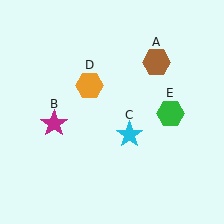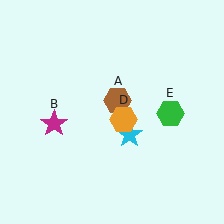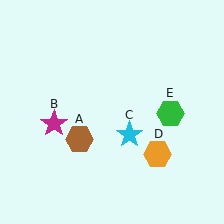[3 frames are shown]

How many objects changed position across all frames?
2 objects changed position: brown hexagon (object A), orange hexagon (object D).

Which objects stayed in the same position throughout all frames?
Magenta star (object B) and cyan star (object C) and green hexagon (object E) remained stationary.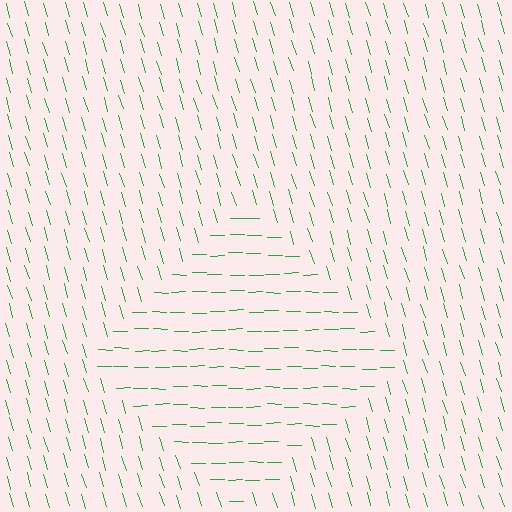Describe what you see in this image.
The image is filled with small green line segments. A diamond region in the image has lines oriented differently from the surrounding lines, creating a visible texture boundary.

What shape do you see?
I see a diamond.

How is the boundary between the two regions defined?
The boundary is defined purely by a change in line orientation (approximately 73 degrees difference). All lines are the same color and thickness.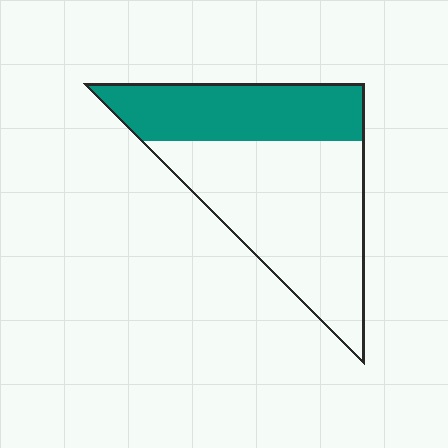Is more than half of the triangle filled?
No.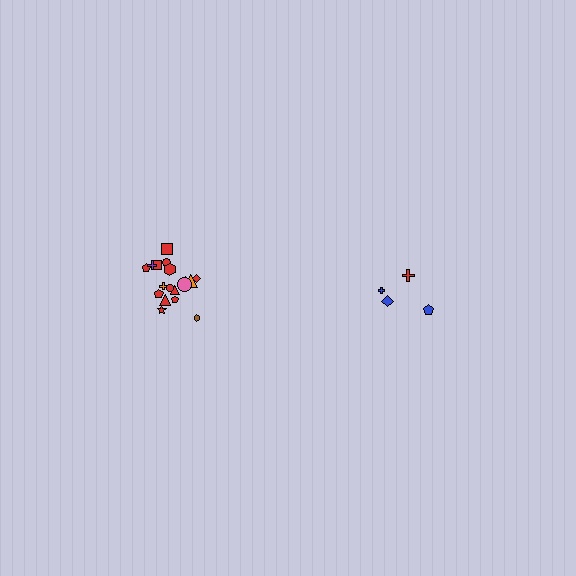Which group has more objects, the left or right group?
The left group.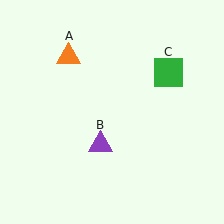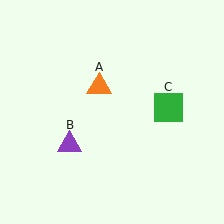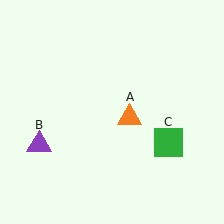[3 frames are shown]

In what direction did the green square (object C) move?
The green square (object C) moved down.